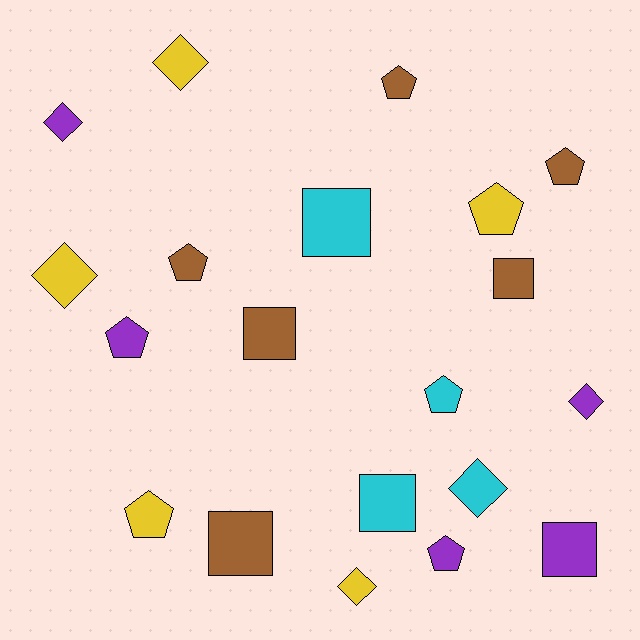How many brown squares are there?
There are 3 brown squares.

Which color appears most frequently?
Brown, with 6 objects.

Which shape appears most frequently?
Pentagon, with 8 objects.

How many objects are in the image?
There are 20 objects.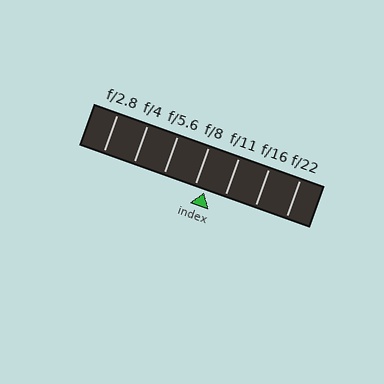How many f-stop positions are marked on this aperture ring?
There are 7 f-stop positions marked.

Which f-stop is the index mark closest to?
The index mark is closest to f/8.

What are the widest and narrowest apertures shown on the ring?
The widest aperture shown is f/2.8 and the narrowest is f/22.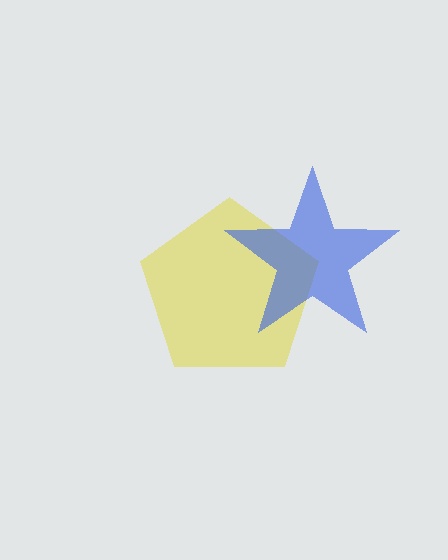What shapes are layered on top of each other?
The layered shapes are: a yellow pentagon, a blue star.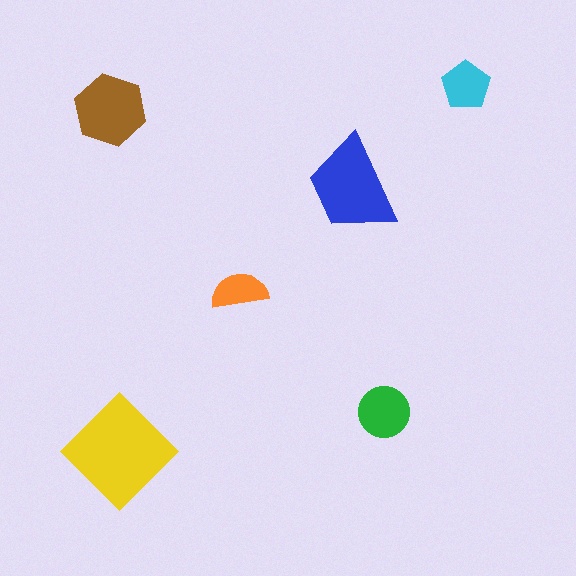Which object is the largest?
The yellow diamond.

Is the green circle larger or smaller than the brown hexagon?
Smaller.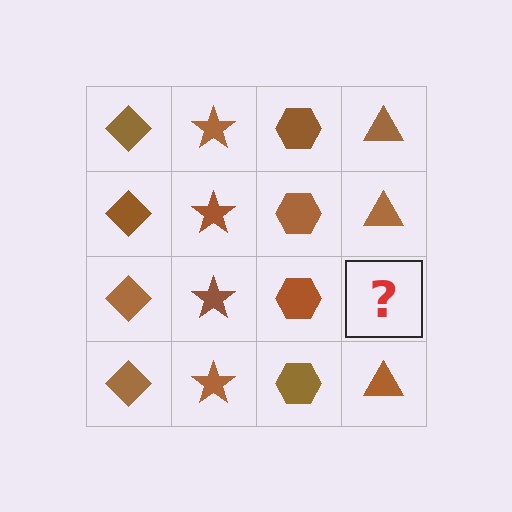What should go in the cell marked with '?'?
The missing cell should contain a brown triangle.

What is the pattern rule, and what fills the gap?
The rule is that each column has a consistent shape. The gap should be filled with a brown triangle.